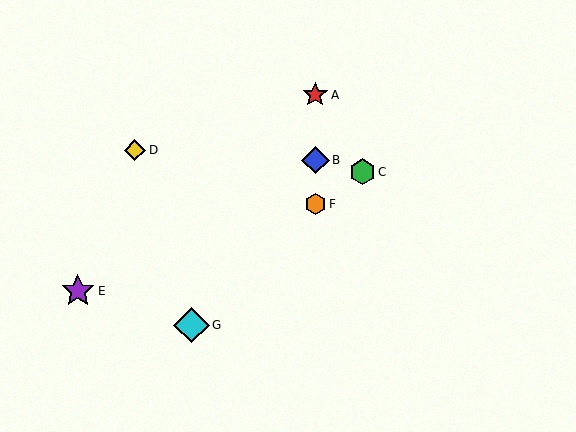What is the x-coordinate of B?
Object B is at x≈315.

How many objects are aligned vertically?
3 objects (A, B, F) are aligned vertically.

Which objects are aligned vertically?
Objects A, B, F are aligned vertically.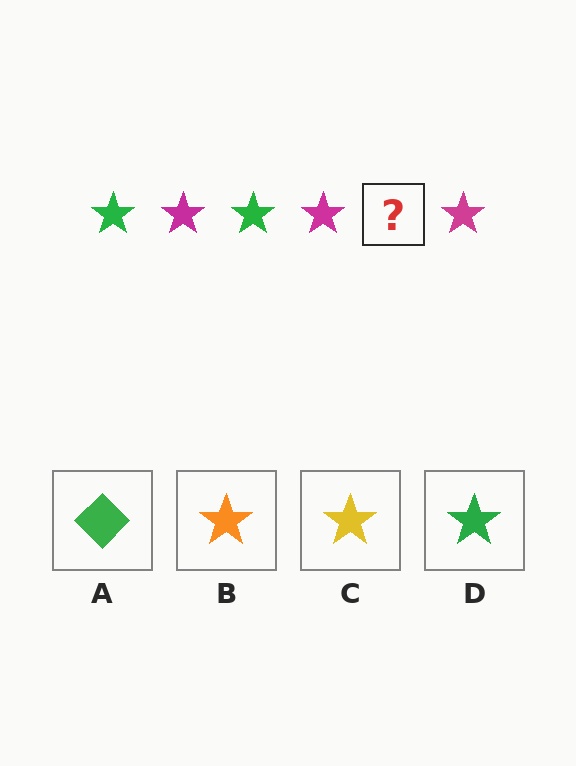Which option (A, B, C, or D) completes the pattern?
D.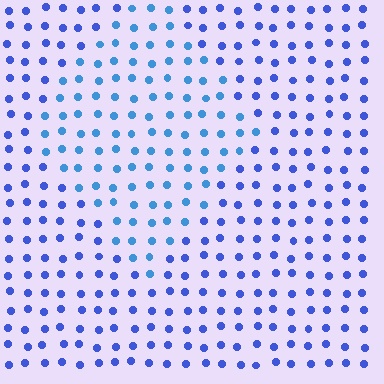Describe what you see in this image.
The image is filled with small blue elements in a uniform arrangement. A diamond-shaped region is visible where the elements are tinted to a slightly different hue, forming a subtle color boundary.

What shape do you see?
I see a diamond.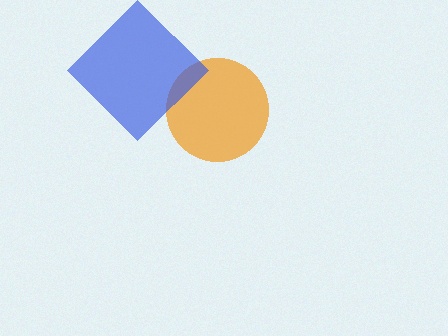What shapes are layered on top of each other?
The layered shapes are: an orange circle, a blue diamond.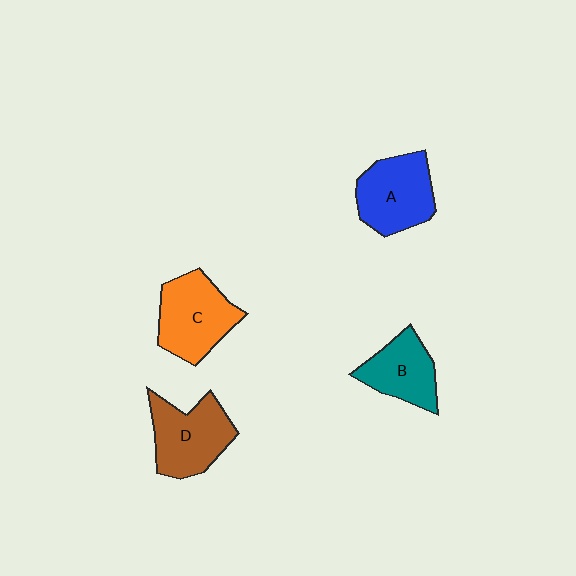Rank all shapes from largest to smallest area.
From largest to smallest: C (orange), D (brown), A (blue), B (teal).